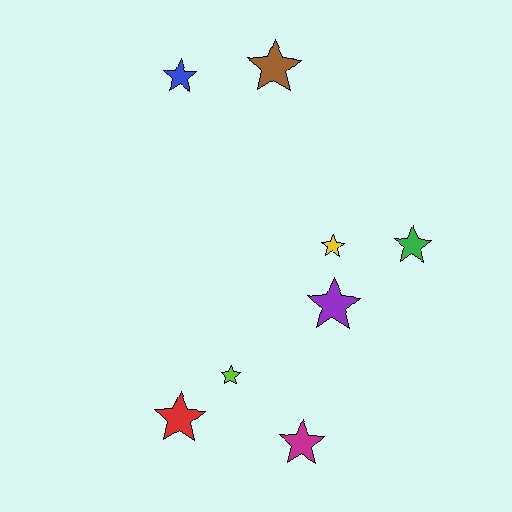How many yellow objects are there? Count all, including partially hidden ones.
There is 1 yellow object.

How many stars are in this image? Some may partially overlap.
There are 8 stars.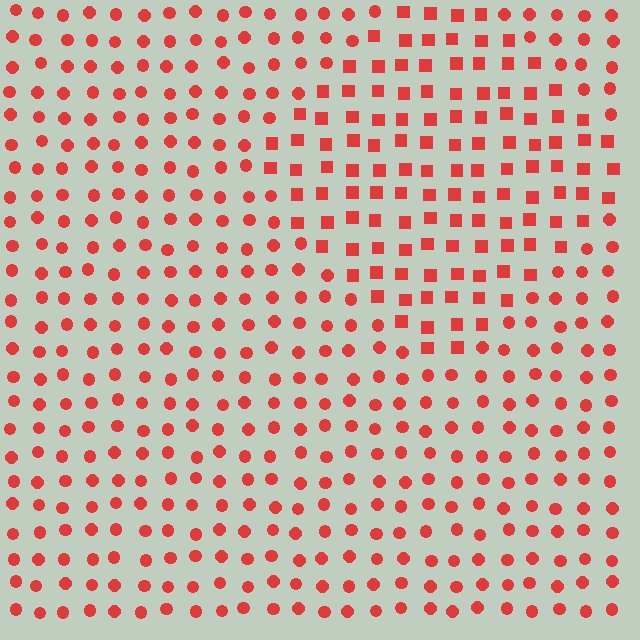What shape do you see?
I see a diamond.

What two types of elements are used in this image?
The image uses squares inside the diamond region and circles outside it.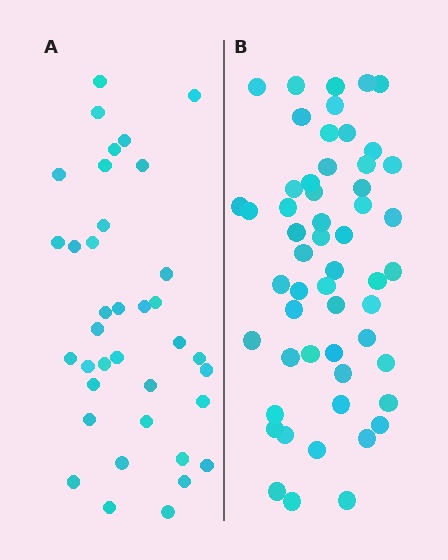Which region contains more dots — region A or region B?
Region B (the right region) has more dots.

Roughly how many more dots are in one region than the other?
Region B has approximately 15 more dots than region A.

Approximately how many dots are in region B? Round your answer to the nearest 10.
About 50 dots. (The exact count is 54, which rounds to 50.)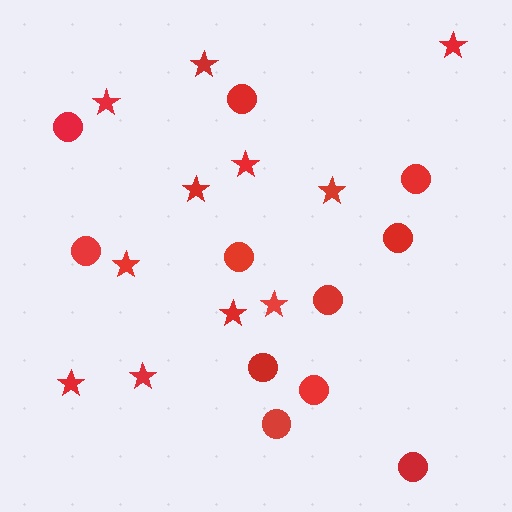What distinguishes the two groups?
There are 2 groups: one group of circles (11) and one group of stars (11).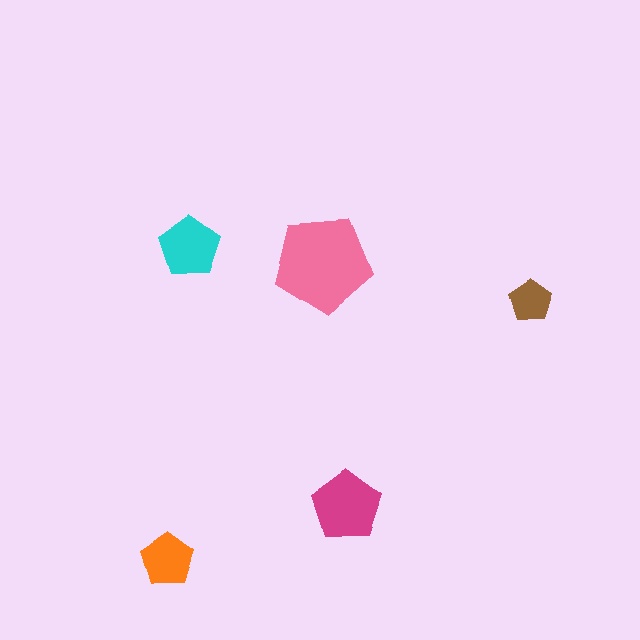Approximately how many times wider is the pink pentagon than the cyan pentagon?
About 1.5 times wider.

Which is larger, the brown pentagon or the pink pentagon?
The pink one.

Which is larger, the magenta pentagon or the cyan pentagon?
The magenta one.